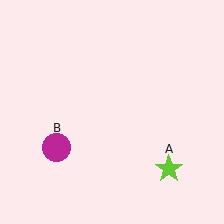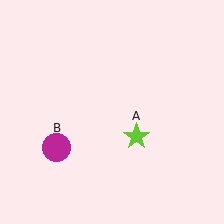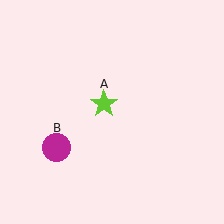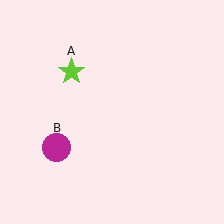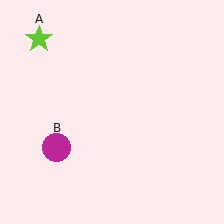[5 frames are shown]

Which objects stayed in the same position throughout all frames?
Magenta circle (object B) remained stationary.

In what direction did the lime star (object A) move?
The lime star (object A) moved up and to the left.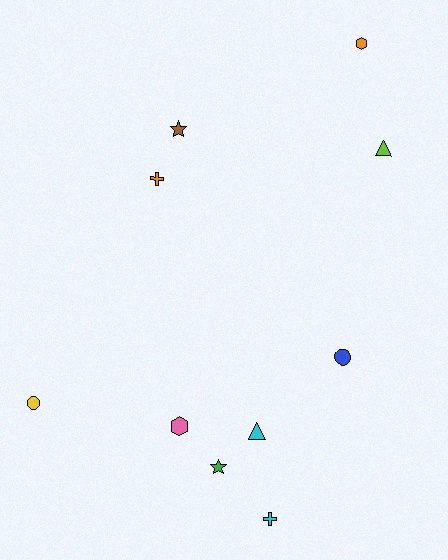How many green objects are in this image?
There is 1 green object.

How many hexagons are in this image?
There are 2 hexagons.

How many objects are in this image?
There are 10 objects.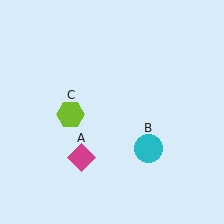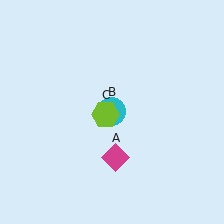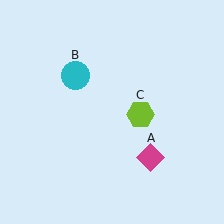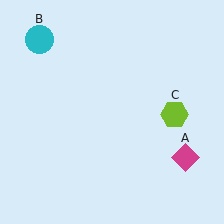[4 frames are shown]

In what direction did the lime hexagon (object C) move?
The lime hexagon (object C) moved right.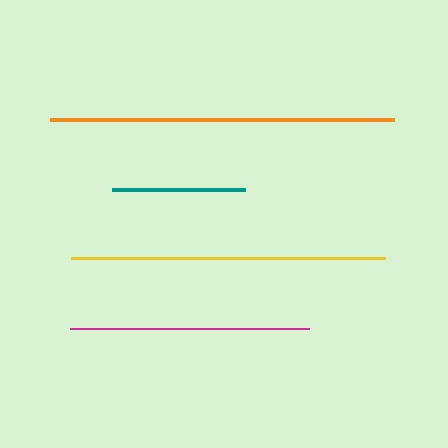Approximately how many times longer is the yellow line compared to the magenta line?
The yellow line is approximately 1.3 times the length of the magenta line.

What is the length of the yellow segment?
The yellow segment is approximately 314 pixels long.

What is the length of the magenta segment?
The magenta segment is approximately 239 pixels long.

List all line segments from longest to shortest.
From longest to shortest: orange, yellow, magenta, teal.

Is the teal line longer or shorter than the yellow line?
The yellow line is longer than the teal line.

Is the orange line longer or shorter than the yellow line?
The orange line is longer than the yellow line.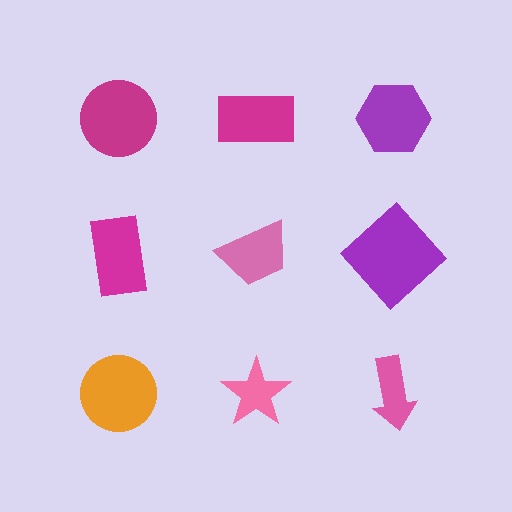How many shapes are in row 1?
3 shapes.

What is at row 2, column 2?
A pink trapezoid.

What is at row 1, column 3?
A purple hexagon.